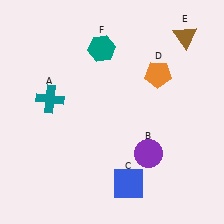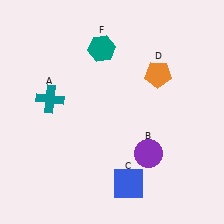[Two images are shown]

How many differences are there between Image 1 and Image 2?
There is 1 difference between the two images.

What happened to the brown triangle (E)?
The brown triangle (E) was removed in Image 2. It was in the top-right area of Image 1.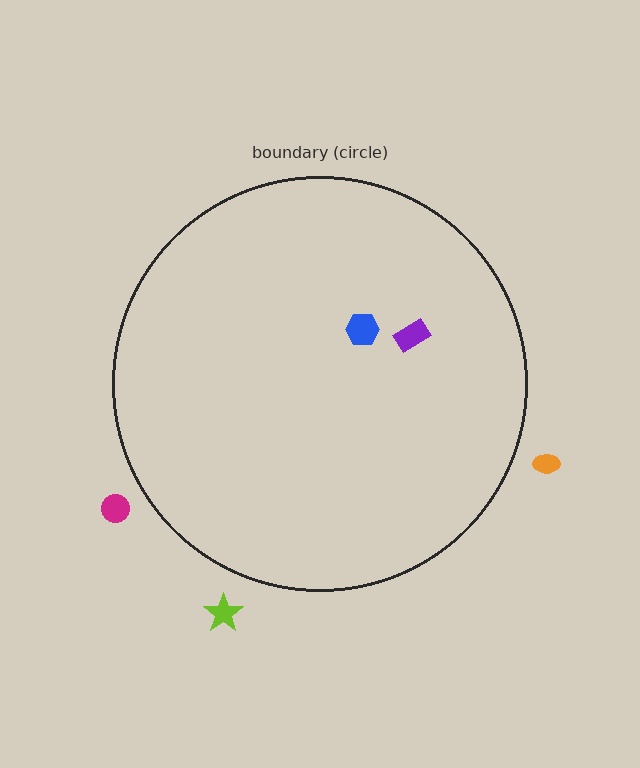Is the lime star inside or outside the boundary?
Outside.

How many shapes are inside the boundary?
2 inside, 3 outside.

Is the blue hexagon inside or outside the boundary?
Inside.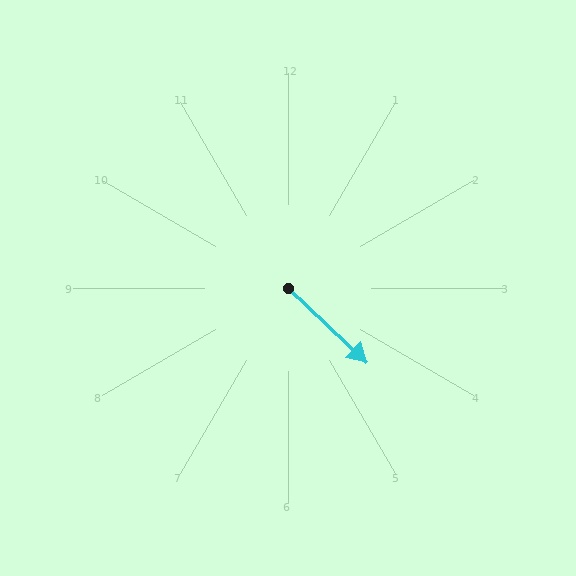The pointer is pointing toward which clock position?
Roughly 4 o'clock.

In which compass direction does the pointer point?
Southeast.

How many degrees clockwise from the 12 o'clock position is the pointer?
Approximately 134 degrees.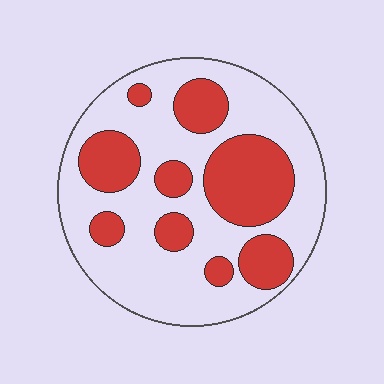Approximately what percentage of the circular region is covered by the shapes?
Approximately 35%.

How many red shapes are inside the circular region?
9.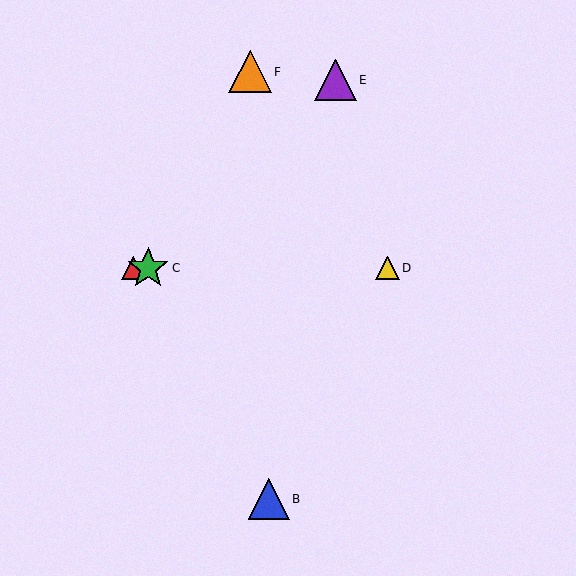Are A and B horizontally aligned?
No, A is at y≈268 and B is at y≈499.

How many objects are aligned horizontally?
3 objects (A, C, D) are aligned horizontally.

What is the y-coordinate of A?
Object A is at y≈268.